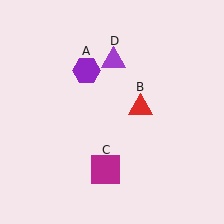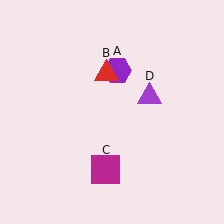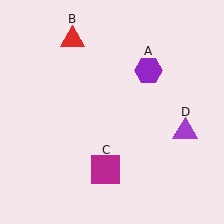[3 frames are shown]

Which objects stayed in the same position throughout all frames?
Magenta square (object C) remained stationary.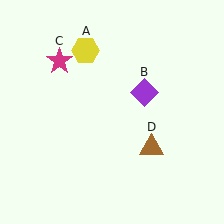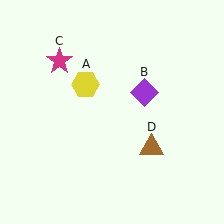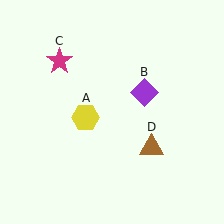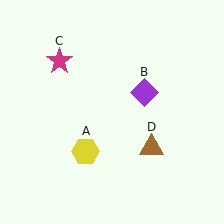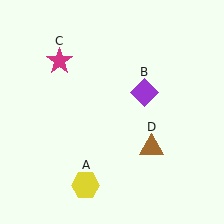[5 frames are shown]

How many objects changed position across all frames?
1 object changed position: yellow hexagon (object A).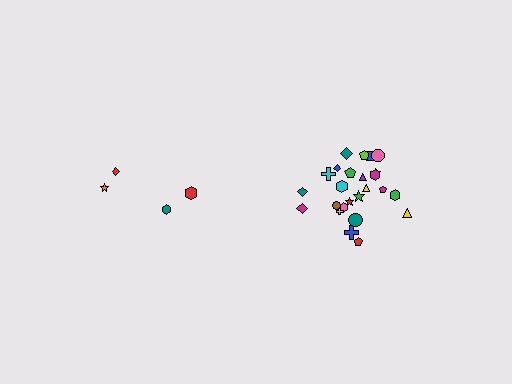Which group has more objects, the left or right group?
The right group.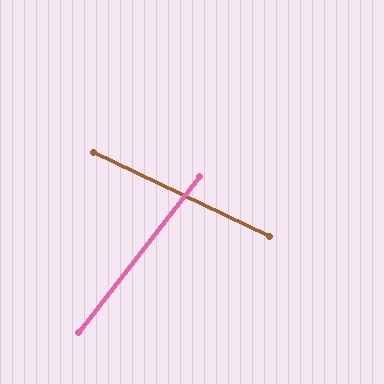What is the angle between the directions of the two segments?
Approximately 78 degrees.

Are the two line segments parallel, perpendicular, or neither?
Neither parallel nor perpendicular — they differ by about 78°.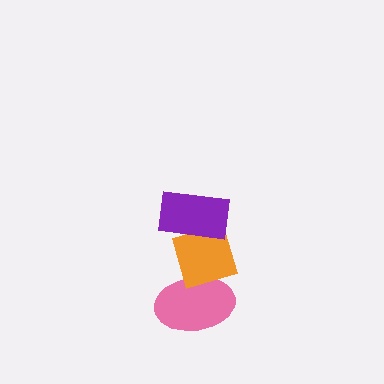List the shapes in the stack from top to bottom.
From top to bottom: the purple rectangle, the orange diamond, the pink ellipse.